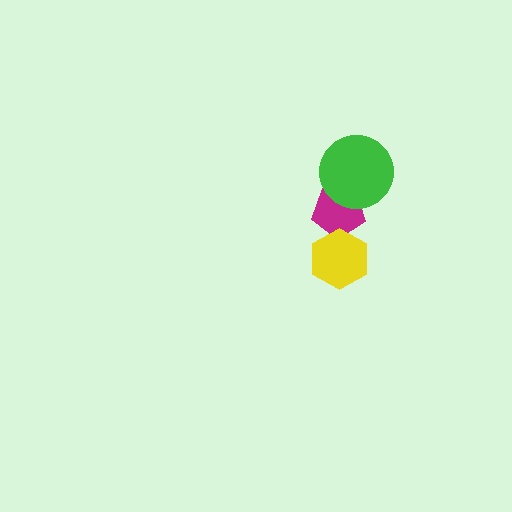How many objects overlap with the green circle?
1 object overlaps with the green circle.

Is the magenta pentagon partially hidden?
Yes, it is partially covered by another shape.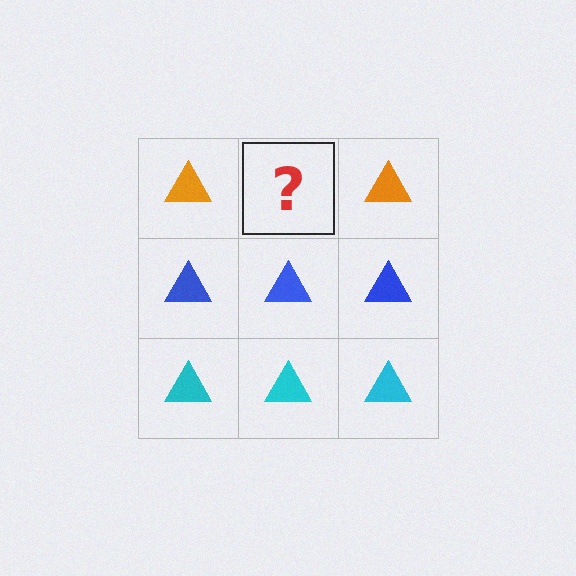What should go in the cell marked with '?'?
The missing cell should contain an orange triangle.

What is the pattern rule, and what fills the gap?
The rule is that each row has a consistent color. The gap should be filled with an orange triangle.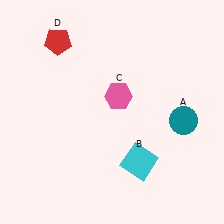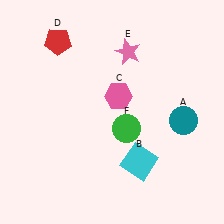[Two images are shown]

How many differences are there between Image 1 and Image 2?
There are 2 differences between the two images.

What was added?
A pink star (E), a green circle (F) were added in Image 2.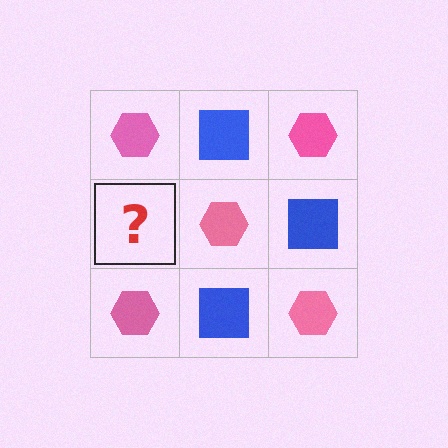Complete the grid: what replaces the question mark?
The question mark should be replaced with a blue square.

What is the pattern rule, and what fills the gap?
The rule is that it alternates pink hexagon and blue square in a checkerboard pattern. The gap should be filled with a blue square.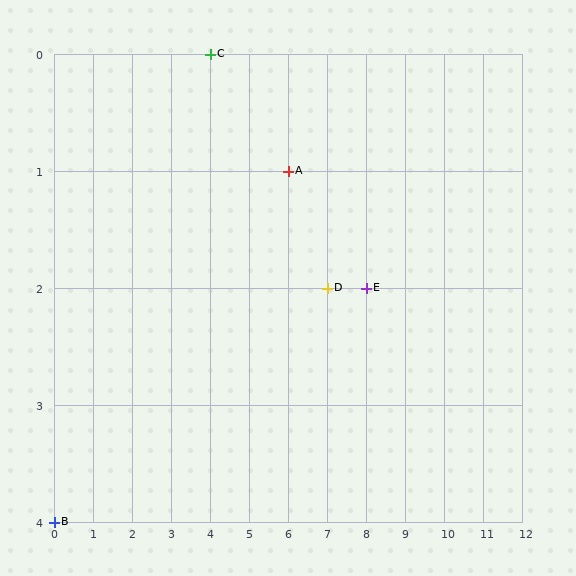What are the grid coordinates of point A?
Point A is at grid coordinates (6, 1).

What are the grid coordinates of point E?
Point E is at grid coordinates (8, 2).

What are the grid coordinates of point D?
Point D is at grid coordinates (7, 2).